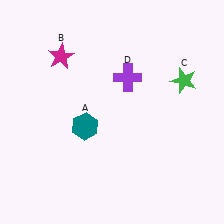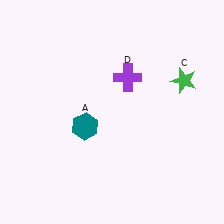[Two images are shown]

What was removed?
The magenta star (B) was removed in Image 2.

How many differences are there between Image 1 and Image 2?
There is 1 difference between the two images.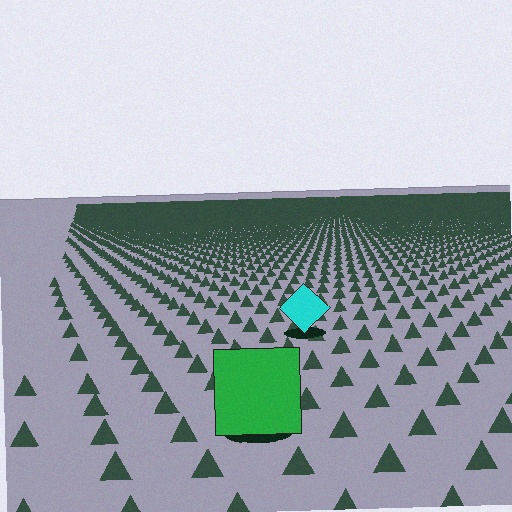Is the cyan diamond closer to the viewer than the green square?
No. The green square is closer — you can tell from the texture gradient: the ground texture is coarser near it.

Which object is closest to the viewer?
The green square is closest. The texture marks near it are larger and more spread out.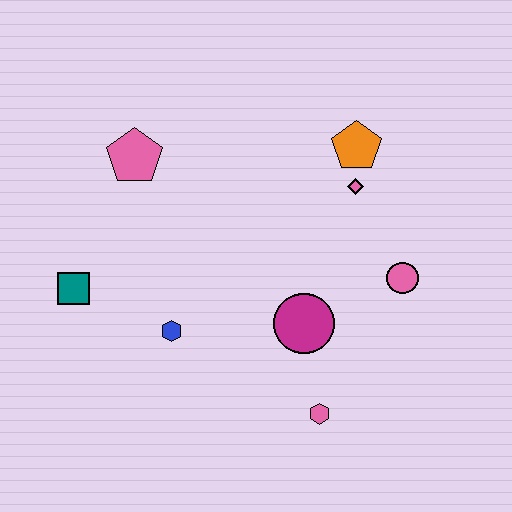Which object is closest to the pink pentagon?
The teal square is closest to the pink pentagon.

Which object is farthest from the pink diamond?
The teal square is farthest from the pink diamond.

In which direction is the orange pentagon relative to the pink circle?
The orange pentagon is above the pink circle.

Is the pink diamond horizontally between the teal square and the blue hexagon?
No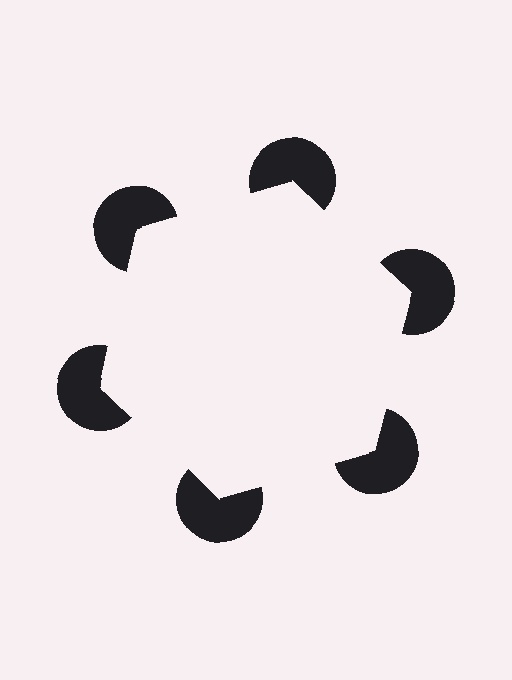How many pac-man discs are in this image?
There are 6 — one at each vertex of the illusory hexagon.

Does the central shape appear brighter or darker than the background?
It typically appears slightly brighter than the background, even though no actual brightness change is drawn.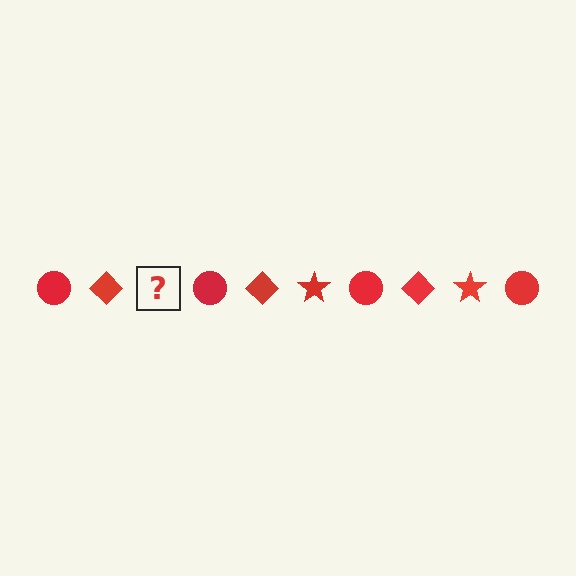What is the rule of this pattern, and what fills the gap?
The rule is that the pattern cycles through circle, diamond, star shapes in red. The gap should be filled with a red star.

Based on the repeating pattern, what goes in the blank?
The blank should be a red star.